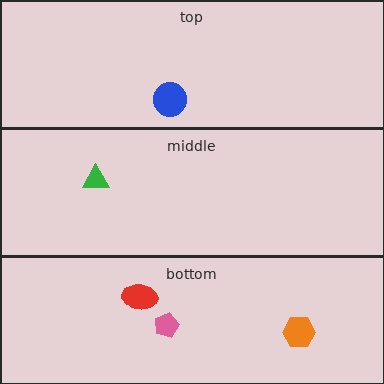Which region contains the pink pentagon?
The bottom region.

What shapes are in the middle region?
The green triangle.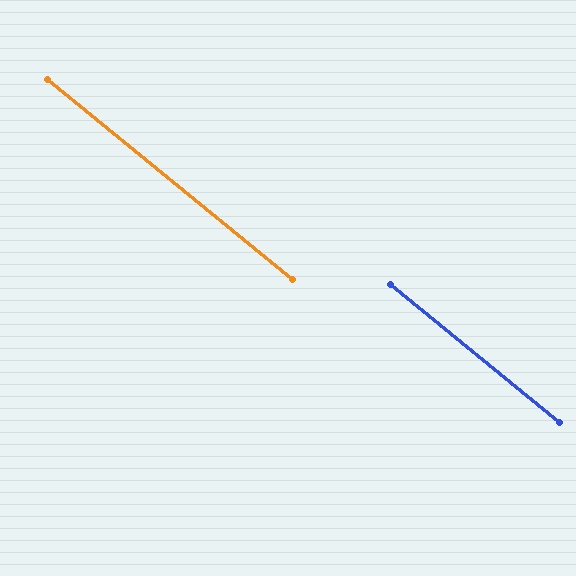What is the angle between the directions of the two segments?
Approximately 0 degrees.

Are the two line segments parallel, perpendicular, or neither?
Parallel — their directions differ by only 0.0°.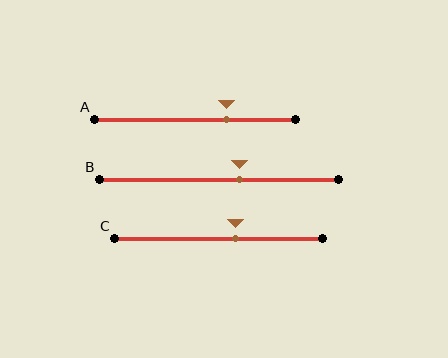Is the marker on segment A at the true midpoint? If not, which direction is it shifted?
No, the marker on segment A is shifted to the right by about 16% of the segment length.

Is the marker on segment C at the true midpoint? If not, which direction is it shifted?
No, the marker on segment C is shifted to the right by about 8% of the segment length.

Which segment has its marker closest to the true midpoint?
Segment C has its marker closest to the true midpoint.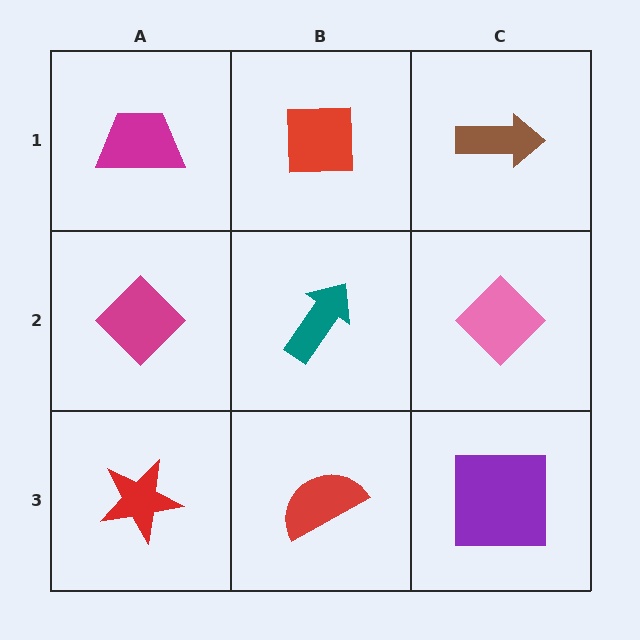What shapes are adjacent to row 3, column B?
A teal arrow (row 2, column B), a red star (row 3, column A), a purple square (row 3, column C).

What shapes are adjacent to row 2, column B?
A red square (row 1, column B), a red semicircle (row 3, column B), a magenta diamond (row 2, column A), a pink diamond (row 2, column C).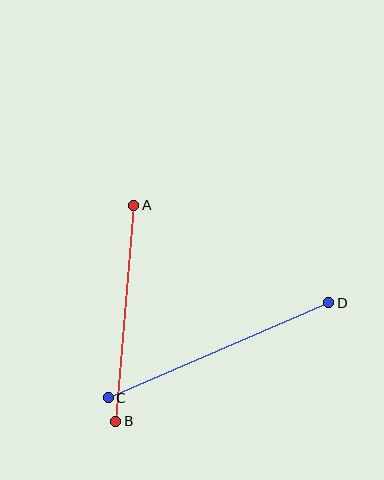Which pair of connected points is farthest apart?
Points C and D are farthest apart.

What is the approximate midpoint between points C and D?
The midpoint is at approximately (218, 350) pixels.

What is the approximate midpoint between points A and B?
The midpoint is at approximately (125, 313) pixels.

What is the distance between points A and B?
The distance is approximately 217 pixels.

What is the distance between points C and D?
The distance is approximately 240 pixels.